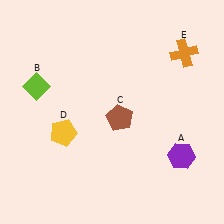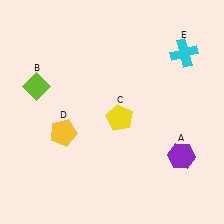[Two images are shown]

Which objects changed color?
C changed from brown to yellow. E changed from orange to cyan.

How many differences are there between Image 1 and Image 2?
There are 2 differences between the two images.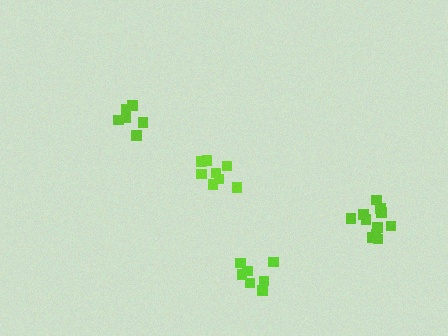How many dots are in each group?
Group 1: 11 dots, Group 2: 8 dots, Group 3: 6 dots, Group 4: 7 dots (32 total).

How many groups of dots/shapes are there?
There are 4 groups.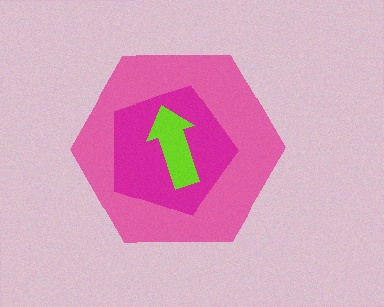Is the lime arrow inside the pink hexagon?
Yes.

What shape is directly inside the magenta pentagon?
The lime arrow.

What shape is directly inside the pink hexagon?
The magenta pentagon.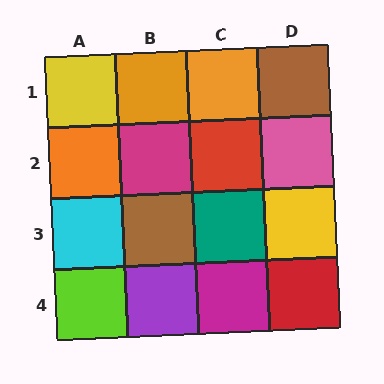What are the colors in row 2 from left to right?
Orange, magenta, red, pink.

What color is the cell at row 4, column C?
Magenta.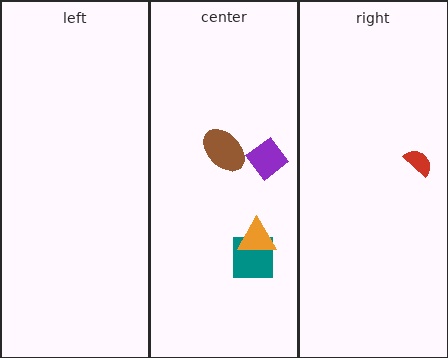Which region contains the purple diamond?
The center region.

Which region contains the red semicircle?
The right region.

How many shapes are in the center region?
4.